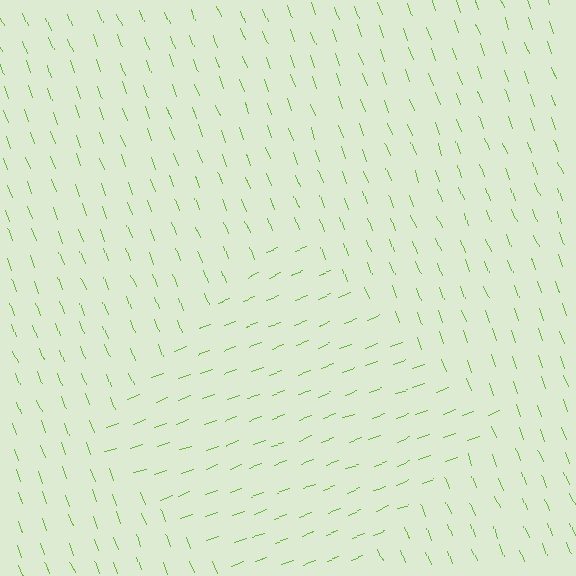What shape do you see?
I see a diamond.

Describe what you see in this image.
The image is filled with small lime line segments. A diamond region in the image has lines oriented differently from the surrounding lines, creating a visible texture boundary.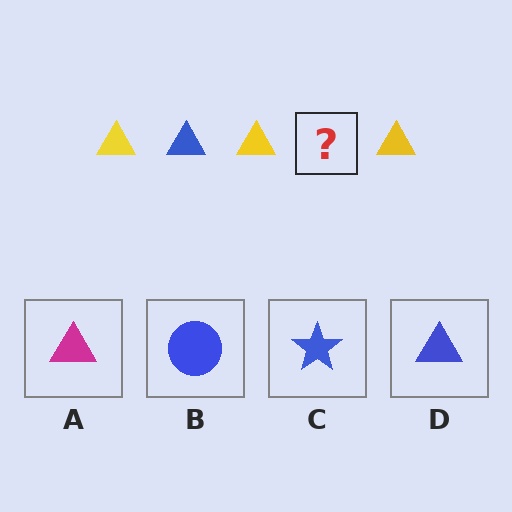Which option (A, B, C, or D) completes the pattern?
D.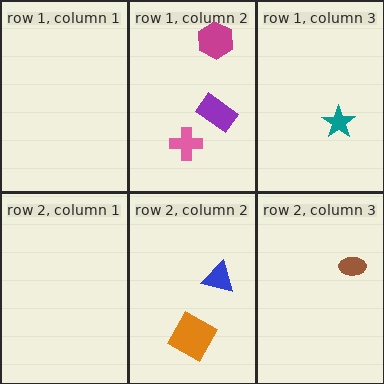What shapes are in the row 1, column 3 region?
The teal star.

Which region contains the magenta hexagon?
The row 1, column 2 region.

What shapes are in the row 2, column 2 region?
The orange square, the blue triangle.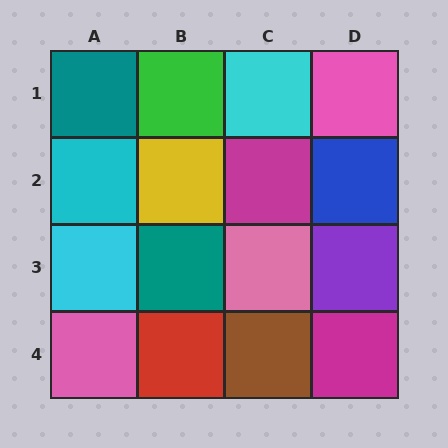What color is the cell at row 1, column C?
Cyan.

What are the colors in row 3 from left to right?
Cyan, teal, pink, purple.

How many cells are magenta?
2 cells are magenta.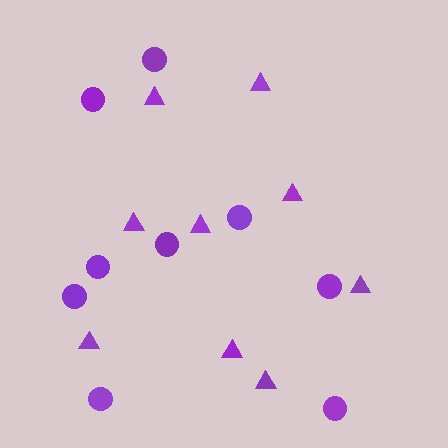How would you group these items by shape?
There are 2 groups: one group of circles (9) and one group of triangles (9).